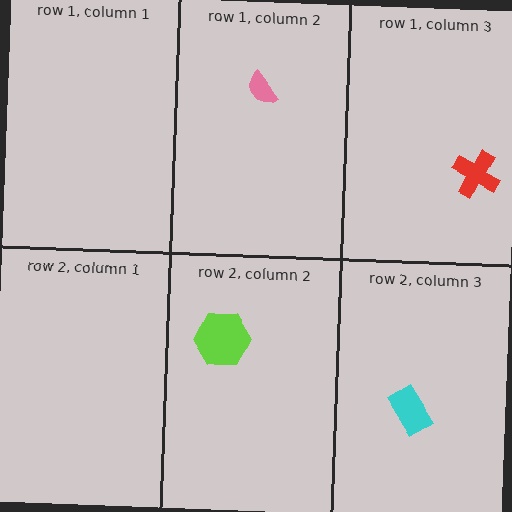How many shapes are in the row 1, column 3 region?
1.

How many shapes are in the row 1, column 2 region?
1.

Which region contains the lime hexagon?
The row 2, column 2 region.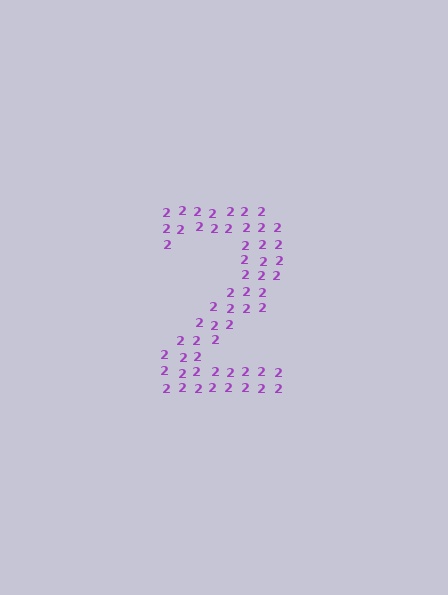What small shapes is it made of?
It is made of small digit 2's.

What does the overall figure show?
The overall figure shows the digit 2.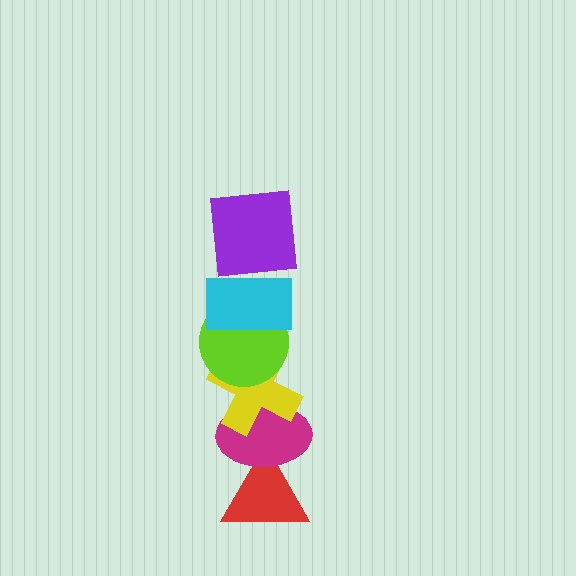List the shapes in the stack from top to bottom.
From top to bottom: the purple square, the cyan rectangle, the lime circle, the yellow cross, the magenta ellipse, the red triangle.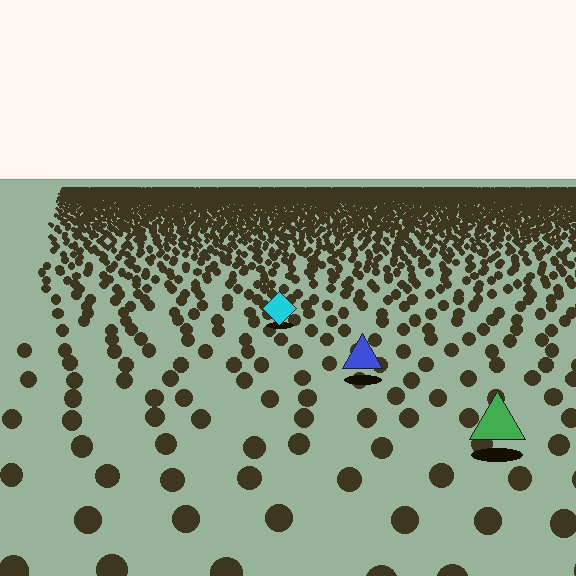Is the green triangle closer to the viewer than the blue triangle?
Yes. The green triangle is closer — you can tell from the texture gradient: the ground texture is coarser near it.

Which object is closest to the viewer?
The green triangle is closest. The texture marks near it are larger and more spread out.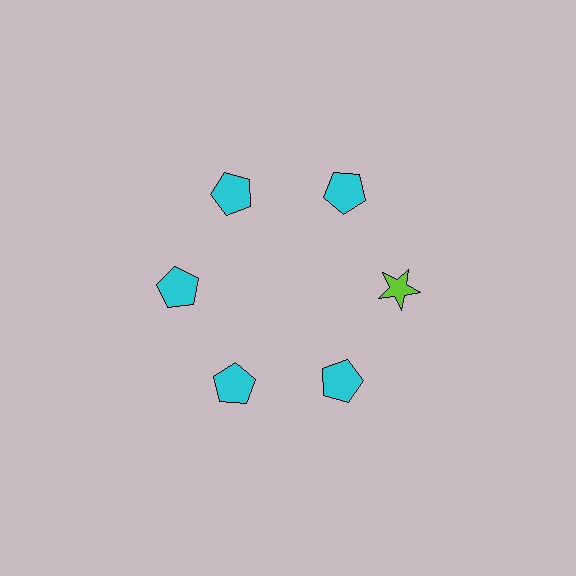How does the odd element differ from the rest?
It differs in both color (lime instead of cyan) and shape (star instead of pentagon).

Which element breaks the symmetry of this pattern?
The lime star at roughly the 3 o'clock position breaks the symmetry. All other shapes are cyan pentagons.